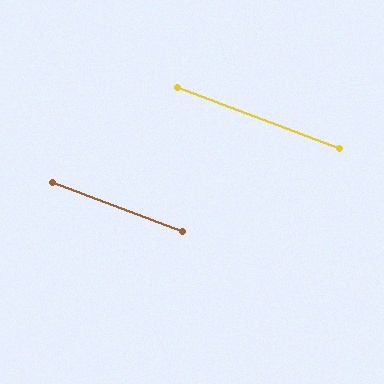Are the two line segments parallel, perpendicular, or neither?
Parallel — their directions differ by only 0.4°.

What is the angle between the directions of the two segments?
Approximately 0 degrees.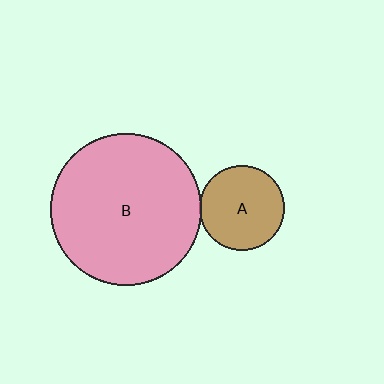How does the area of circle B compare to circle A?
Approximately 3.2 times.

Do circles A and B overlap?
Yes.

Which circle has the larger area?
Circle B (pink).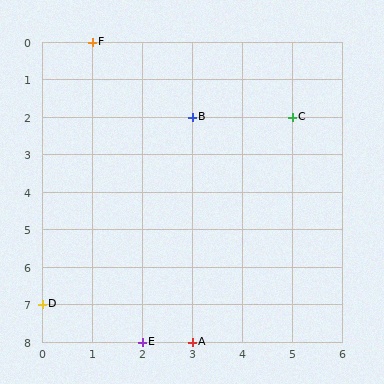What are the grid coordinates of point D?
Point D is at grid coordinates (0, 7).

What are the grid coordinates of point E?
Point E is at grid coordinates (2, 8).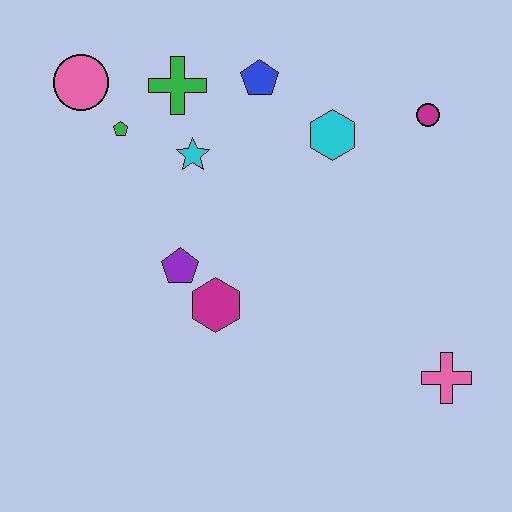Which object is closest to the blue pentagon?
The green cross is closest to the blue pentagon.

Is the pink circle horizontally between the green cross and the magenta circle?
No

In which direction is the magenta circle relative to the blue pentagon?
The magenta circle is to the right of the blue pentagon.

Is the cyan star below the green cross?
Yes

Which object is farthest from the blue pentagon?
The pink cross is farthest from the blue pentagon.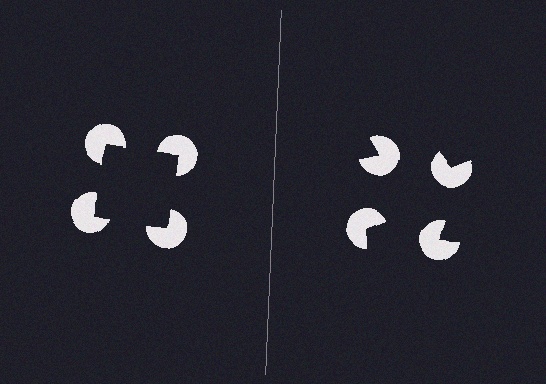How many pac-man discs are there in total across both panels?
8 — 4 on each side.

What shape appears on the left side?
An illusory square.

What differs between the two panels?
The pac-man discs are positioned identically on both sides; only the wedge orientations differ. On the left they align to a square; on the right they are misaligned.